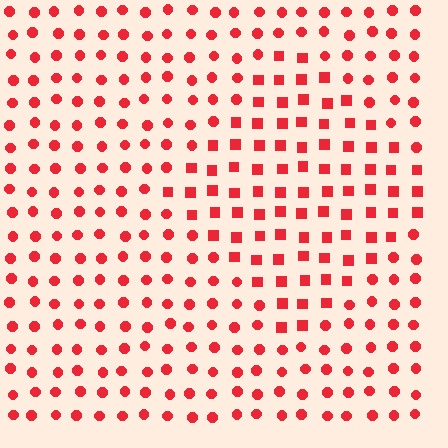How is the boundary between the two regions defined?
The boundary is defined by a change in element shape: squares inside vs. circles outside. All elements share the same color and spacing.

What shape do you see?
I see a diamond.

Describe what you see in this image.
The image is filled with small red elements arranged in a uniform grid. A diamond-shaped region contains squares, while the surrounding area contains circles. The boundary is defined purely by the change in element shape.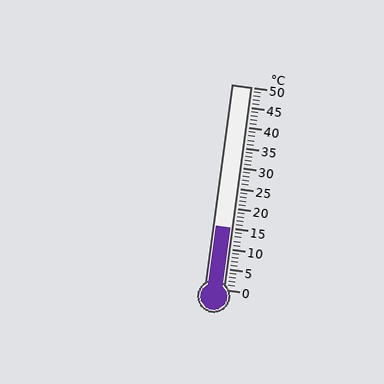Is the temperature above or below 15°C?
The temperature is at 15°C.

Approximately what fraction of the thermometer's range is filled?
The thermometer is filled to approximately 30% of its range.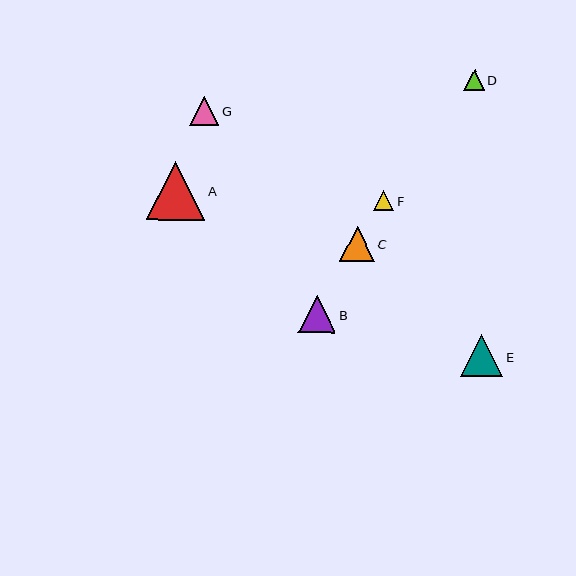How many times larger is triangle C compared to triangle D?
Triangle C is approximately 1.7 times the size of triangle D.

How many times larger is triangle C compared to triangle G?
Triangle C is approximately 1.2 times the size of triangle G.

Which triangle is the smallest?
Triangle F is the smallest with a size of approximately 20 pixels.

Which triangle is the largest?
Triangle A is the largest with a size of approximately 59 pixels.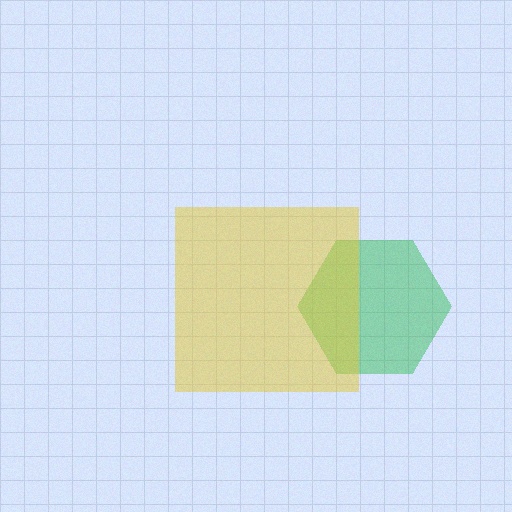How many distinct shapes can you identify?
There are 2 distinct shapes: a green hexagon, a yellow square.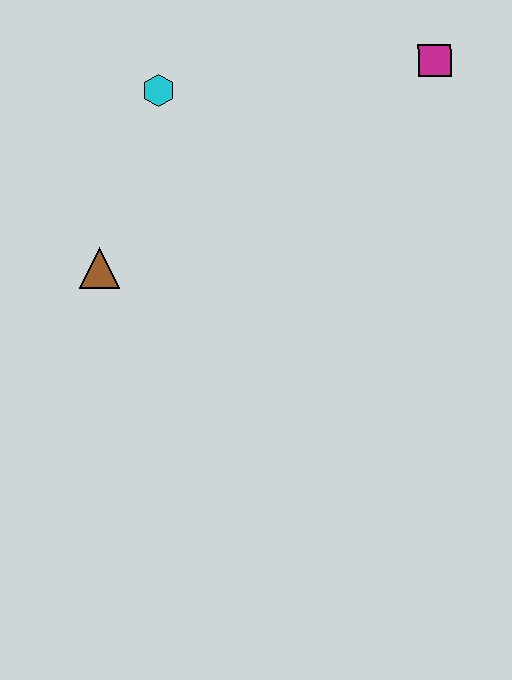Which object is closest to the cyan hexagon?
The brown triangle is closest to the cyan hexagon.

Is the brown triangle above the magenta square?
No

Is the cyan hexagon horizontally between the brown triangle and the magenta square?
Yes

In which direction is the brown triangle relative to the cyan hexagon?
The brown triangle is below the cyan hexagon.